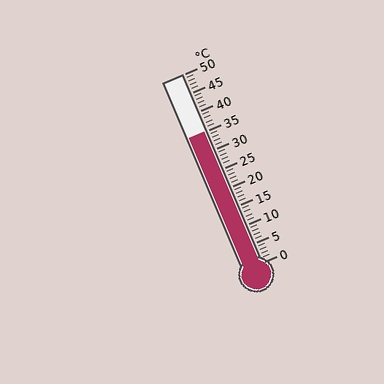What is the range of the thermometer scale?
The thermometer scale ranges from 0°C to 50°C.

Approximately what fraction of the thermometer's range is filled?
The thermometer is filled to approximately 70% of its range.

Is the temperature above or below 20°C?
The temperature is above 20°C.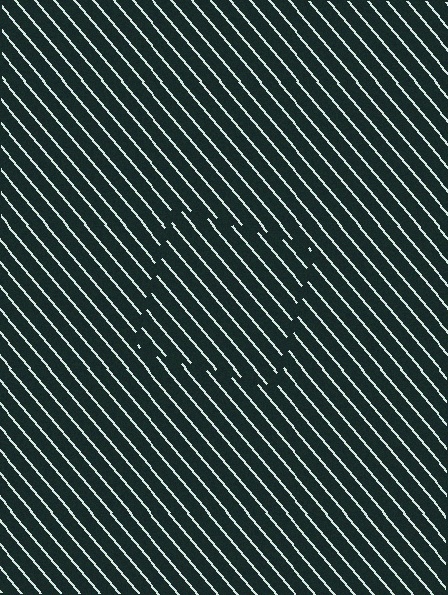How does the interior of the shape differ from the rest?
The interior of the shape contains the same grating, shifted by half a period — the contour is defined by the phase discontinuity where line-ends from the inner and outer gratings abut.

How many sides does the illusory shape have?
4 sides — the line-ends trace a square.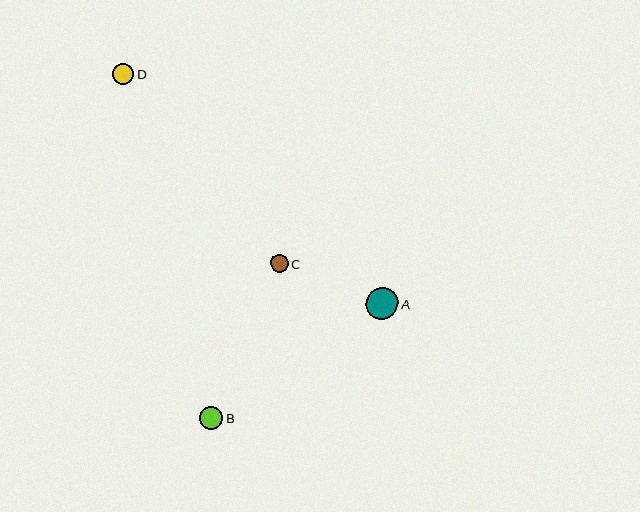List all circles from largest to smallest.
From largest to smallest: A, B, D, C.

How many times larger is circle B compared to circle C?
Circle B is approximately 1.3 times the size of circle C.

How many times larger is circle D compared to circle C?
Circle D is approximately 1.2 times the size of circle C.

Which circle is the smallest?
Circle C is the smallest with a size of approximately 18 pixels.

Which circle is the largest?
Circle A is the largest with a size of approximately 32 pixels.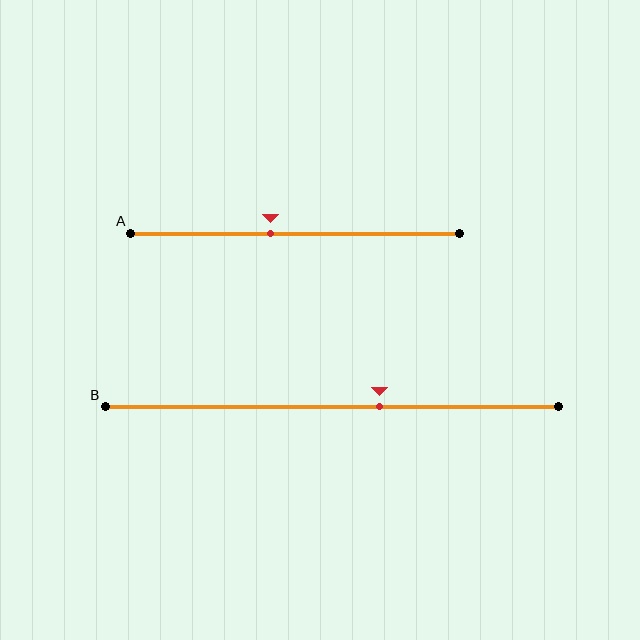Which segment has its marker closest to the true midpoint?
Segment A has its marker closest to the true midpoint.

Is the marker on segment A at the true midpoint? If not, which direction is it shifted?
No, the marker on segment A is shifted to the left by about 8% of the segment length.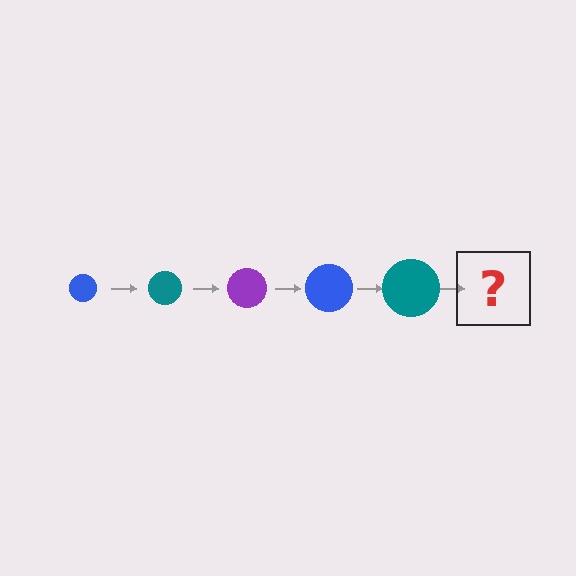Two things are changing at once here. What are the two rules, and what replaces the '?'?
The two rules are that the circle grows larger each step and the color cycles through blue, teal, and purple. The '?' should be a purple circle, larger than the previous one.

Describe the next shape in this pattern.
It should be a purple circle, larger than the previous one.